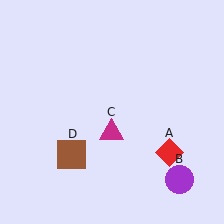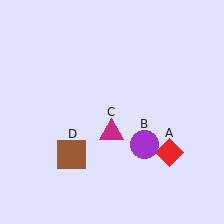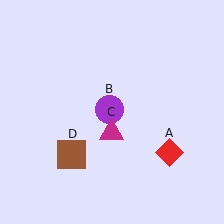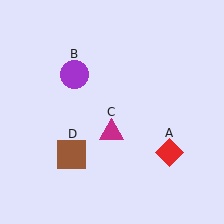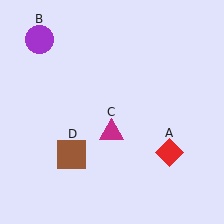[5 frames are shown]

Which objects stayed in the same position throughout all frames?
Red diamond (object A) and magenta triangle (object C) and brown square (object D) remained stationary.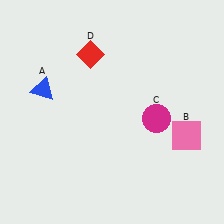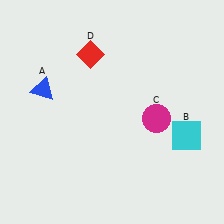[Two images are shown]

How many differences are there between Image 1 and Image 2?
There is 1 difference between the two images.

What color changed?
The square (B) changed from pink in Image 1 to cyan in Image 2.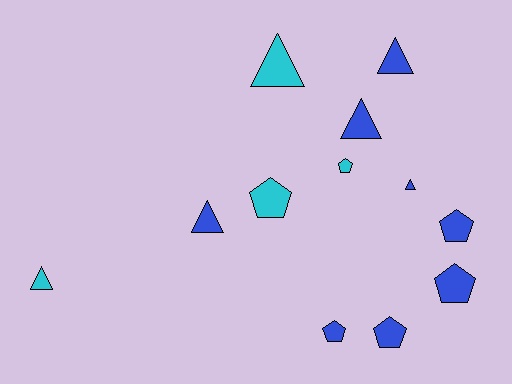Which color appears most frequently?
Blue, with 8 objects.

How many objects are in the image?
There are 12 objects.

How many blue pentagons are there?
There are 4 blue pentagons.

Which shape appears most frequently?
Triangle, with 6 objects.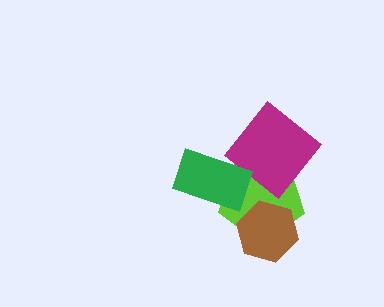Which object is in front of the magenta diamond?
The green rectangle is in front of the magenta diamond.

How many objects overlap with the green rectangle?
2 objects overlap with the green rectangle.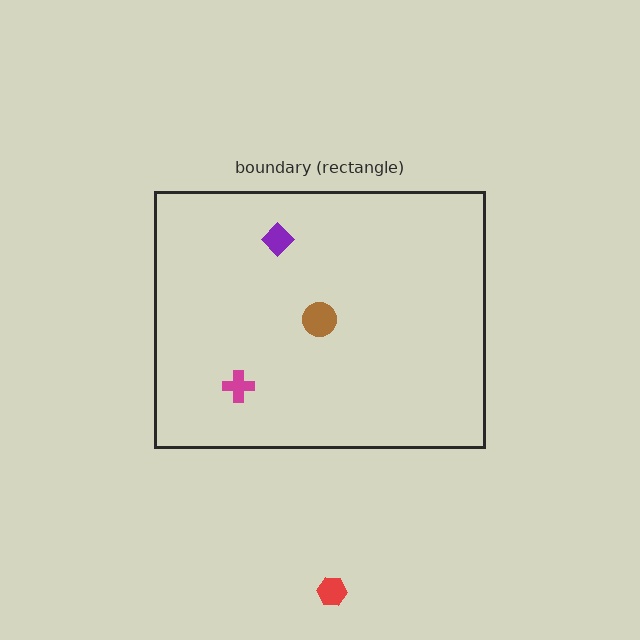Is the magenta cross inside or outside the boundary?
Inside.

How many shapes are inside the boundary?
3 inside, 1 outside.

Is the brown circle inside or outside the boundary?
Inside.